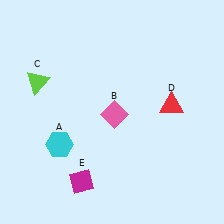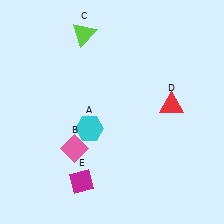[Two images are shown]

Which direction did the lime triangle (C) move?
The lime triangle (C) moved up.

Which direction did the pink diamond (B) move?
The pink diamond (B) moved left.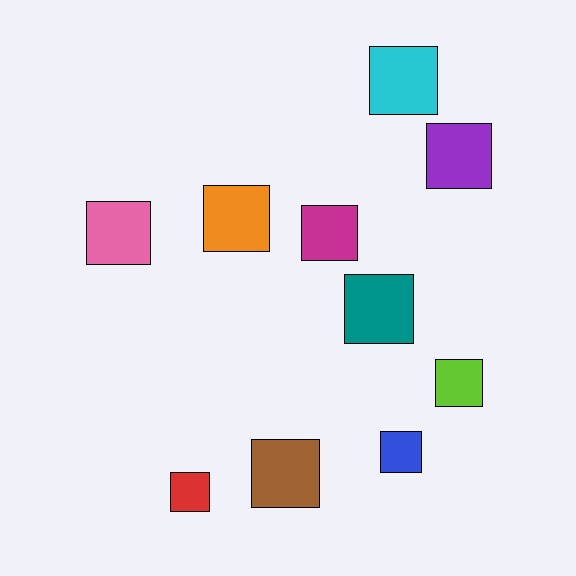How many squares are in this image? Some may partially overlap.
There are 10 squares.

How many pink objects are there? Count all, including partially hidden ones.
There is 1 pink object.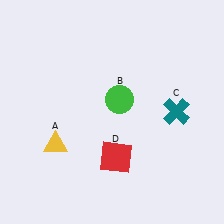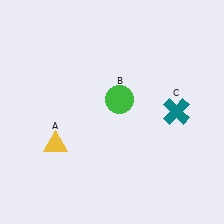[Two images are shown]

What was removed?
The red square (D) was removed in Image 2.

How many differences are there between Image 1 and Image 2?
There is 1 difference between the two images.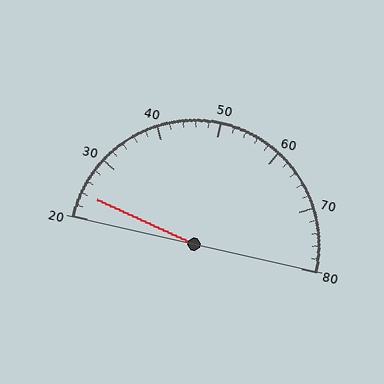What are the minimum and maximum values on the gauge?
The gauge ranges from 20 to 80.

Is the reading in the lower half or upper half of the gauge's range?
The reading is in the lower half of the range (20 to 80).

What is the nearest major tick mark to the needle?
The nearest major tick mark is 20.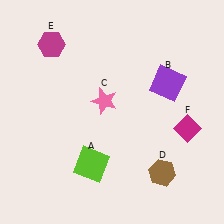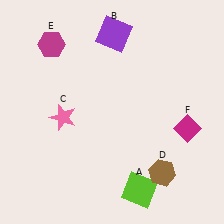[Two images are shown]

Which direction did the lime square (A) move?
The lime square (A) moved right.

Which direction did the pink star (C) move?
The pink star (C) moved left.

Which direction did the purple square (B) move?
The purple square (B) moved left.